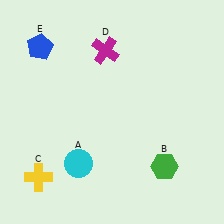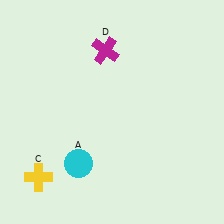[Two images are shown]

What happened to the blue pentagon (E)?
The blue pentagon (E) was removed in Image 2. It was in the top-left area of Image 1.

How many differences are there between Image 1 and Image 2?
There are 2 differences between the two images.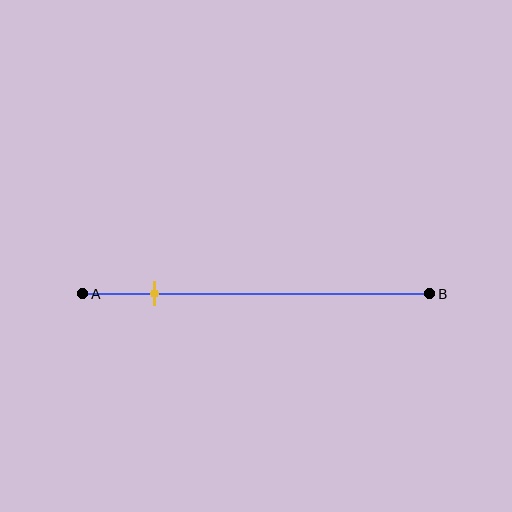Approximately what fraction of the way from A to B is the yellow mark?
The yellow mark is approximately 20% of the way from A to B.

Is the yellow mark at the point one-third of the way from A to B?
No, the mark is at about 20% from A, not at the 33% one-third point.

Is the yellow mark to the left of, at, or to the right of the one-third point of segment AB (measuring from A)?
The yellow mark is to the left of the one-third point of segment AB.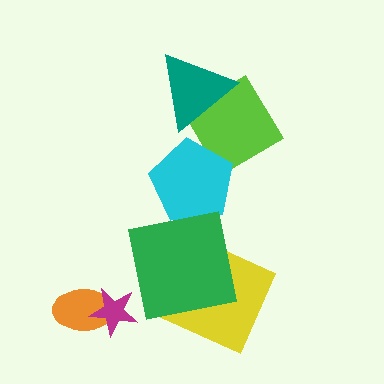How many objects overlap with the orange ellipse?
1 object overlaps with the orange ellipse.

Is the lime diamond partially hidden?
Yes, it is partially covered by another shape.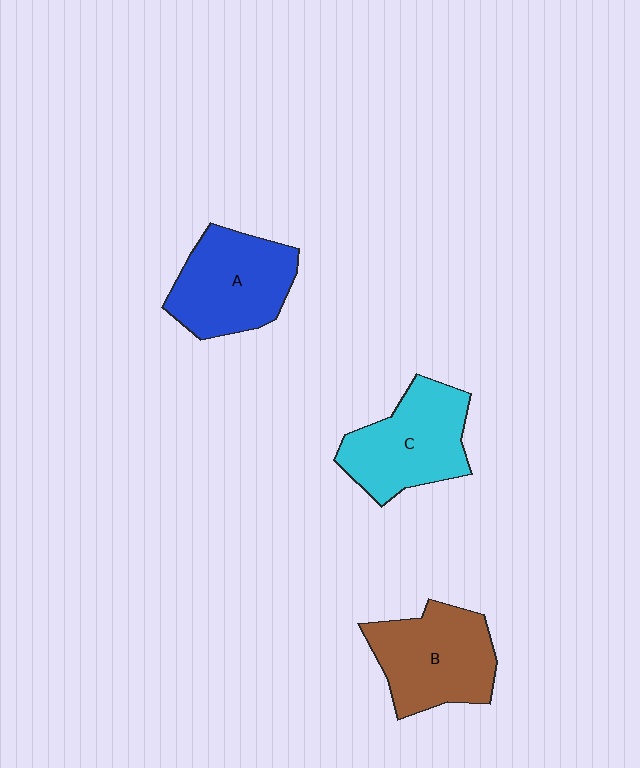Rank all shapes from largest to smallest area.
From largest to smallest: B (brown), A (blue), C (cyan).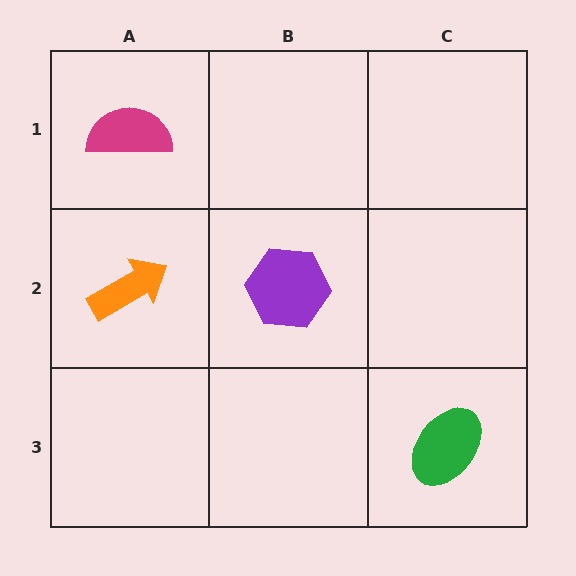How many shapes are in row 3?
1 shape.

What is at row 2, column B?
A purple hexagon.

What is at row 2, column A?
An orange arrow.